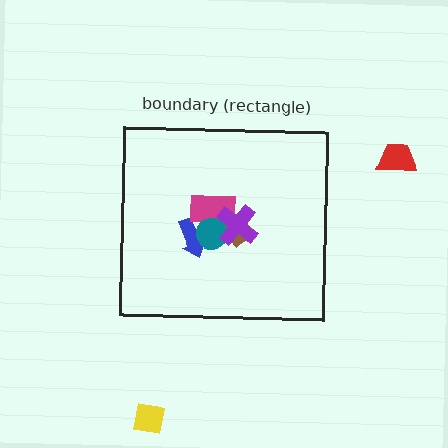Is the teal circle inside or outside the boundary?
Inside.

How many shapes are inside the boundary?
5 inside, 2 outside.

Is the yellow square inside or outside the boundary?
Outside.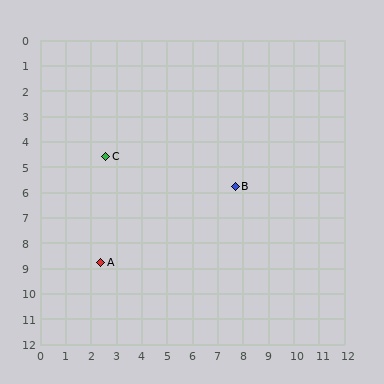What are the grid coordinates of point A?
Point A is at approximately (2.4, 8.8).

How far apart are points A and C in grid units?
Points A and C are about 4.2 grid units apart.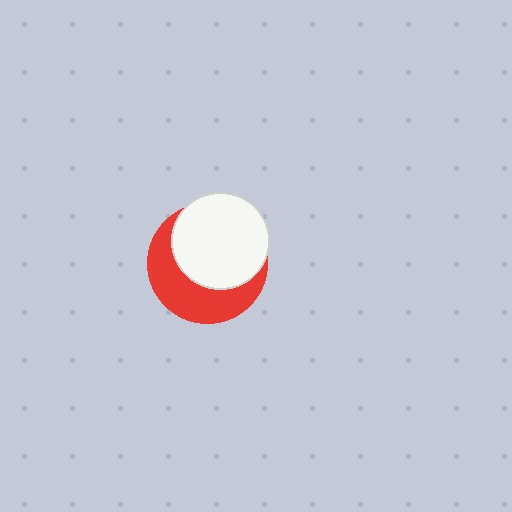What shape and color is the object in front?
The object in front is a white circle.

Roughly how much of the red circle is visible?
A small part of it is visible (roughly 44%).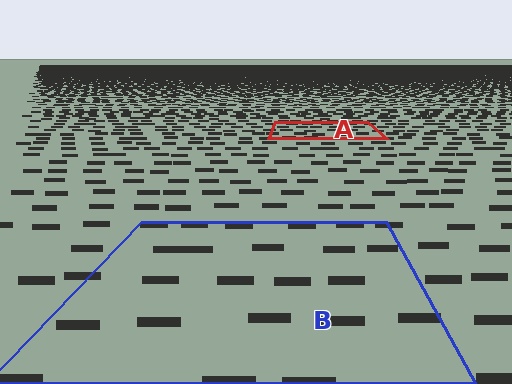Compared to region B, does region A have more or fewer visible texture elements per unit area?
Region A has more texture elements per unit area — they are packed more densely because it is farther away.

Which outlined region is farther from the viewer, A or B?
Region A is farther from the viewer — the texture elements inside it appear smaller and more densely packed.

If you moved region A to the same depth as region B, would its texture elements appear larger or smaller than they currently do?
They would appear larger. At a closer depth, the same texture elements are projected at a bigger on-screen size.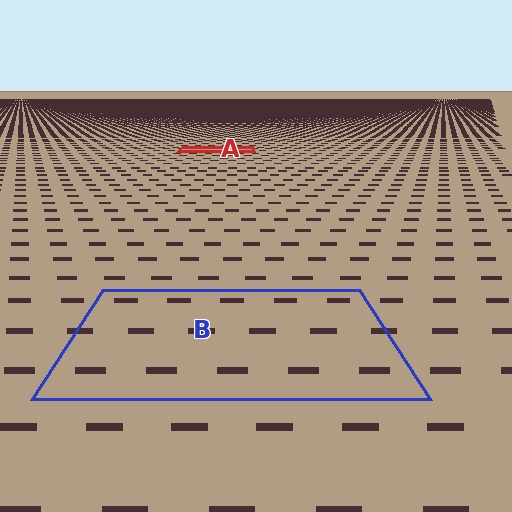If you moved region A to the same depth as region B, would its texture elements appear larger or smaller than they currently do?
They would appear larger. At a closer depth, the same texture elements are projected at a bigger on-screen size.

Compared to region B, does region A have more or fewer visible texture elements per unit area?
Region A has more texture elements per unit area — they are packed more densely because it is farther away.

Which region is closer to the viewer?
Region B is closer. The texture elements there are larger and more spread out.